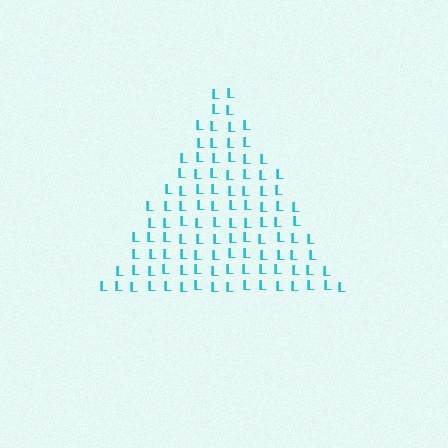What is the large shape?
The large shape is a triangle.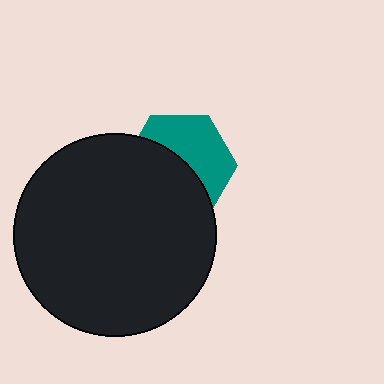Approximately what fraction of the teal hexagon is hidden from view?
Roughly 53% of the teal hexagon is hidden behind the black circle.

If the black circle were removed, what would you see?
You would see the complete teal hexagon.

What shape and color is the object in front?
The object in front is a black circle.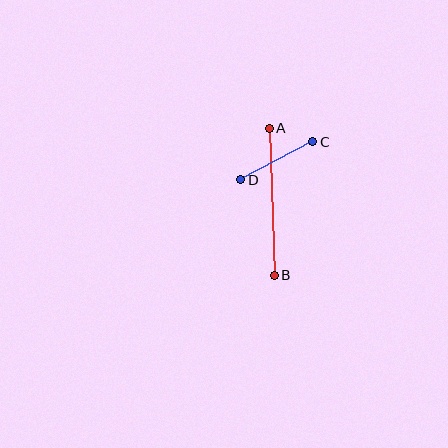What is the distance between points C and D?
The distance is approximately 81 pixels.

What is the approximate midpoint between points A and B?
The midpoint is at approximately (272, 202) pixels.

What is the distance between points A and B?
The distance is approximately 147 pixels.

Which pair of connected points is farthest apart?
Points A and B are farthest apart.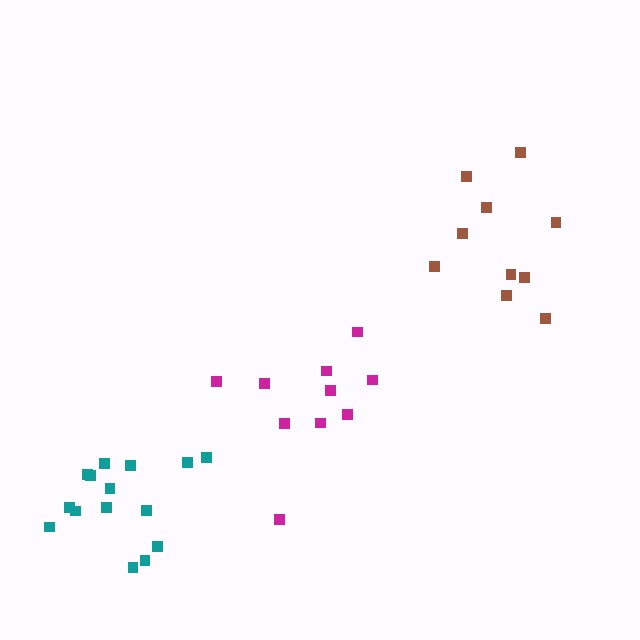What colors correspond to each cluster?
The clusters are colored: brown, teal, magenta.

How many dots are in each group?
Group 1: 10 dots, Group 2: 15 dots, Group 3: 10 dots (35 total).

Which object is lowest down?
The teal cluster is bottommost.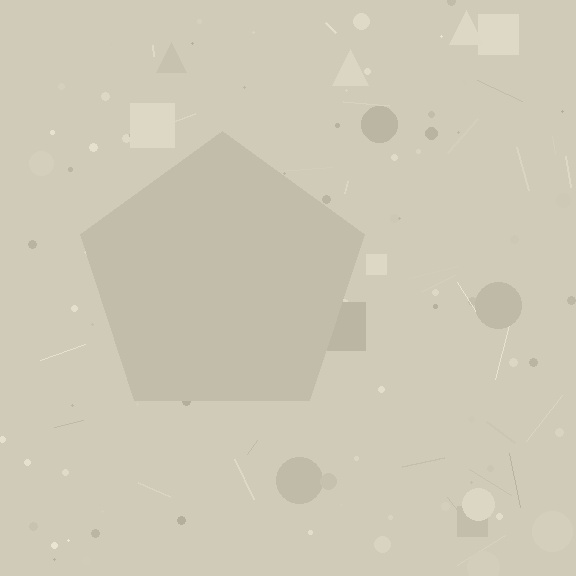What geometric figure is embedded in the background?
A pentagon is embedded in the background.